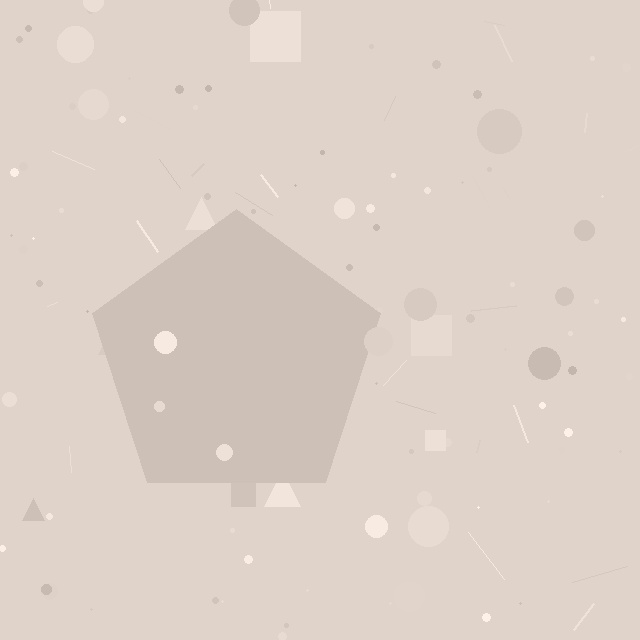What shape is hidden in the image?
A pentagon is hidden in the image.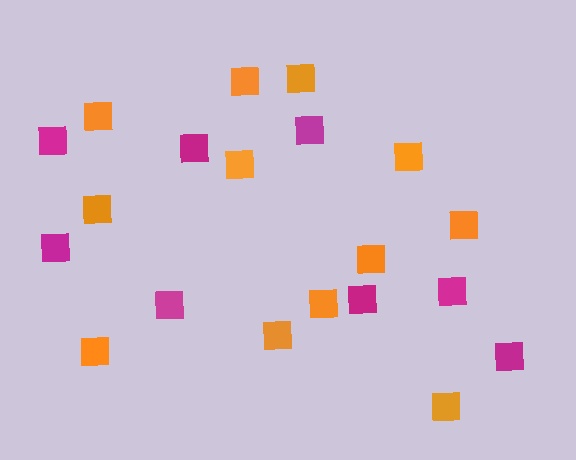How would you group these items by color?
There are 2 groups: one group of orange squares (12) and one group of magenta squares (8).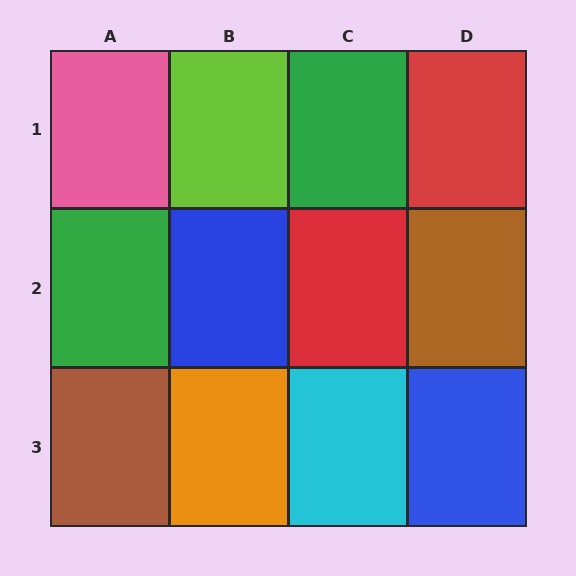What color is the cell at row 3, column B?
Orange.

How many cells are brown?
2 cells are brown.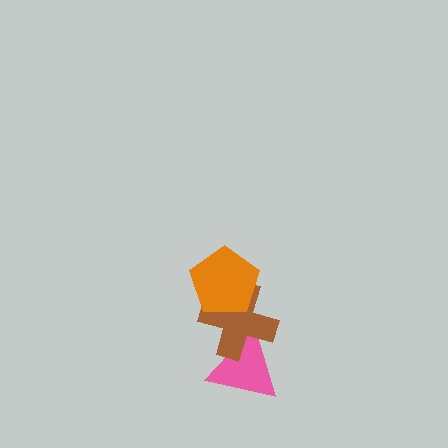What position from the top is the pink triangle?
The pink triangle is 3rd from the top.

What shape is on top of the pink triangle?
The brown cross is on top of the pink triangle.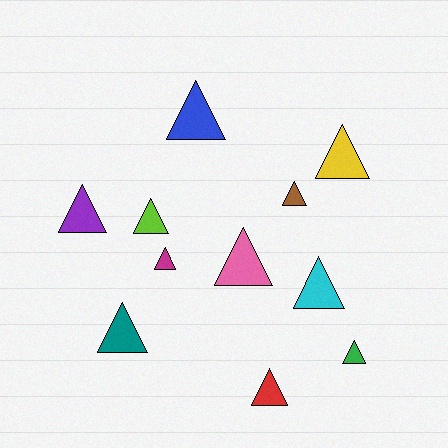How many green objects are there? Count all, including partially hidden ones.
There is 1 green object.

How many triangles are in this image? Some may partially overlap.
There are 11 triangles.